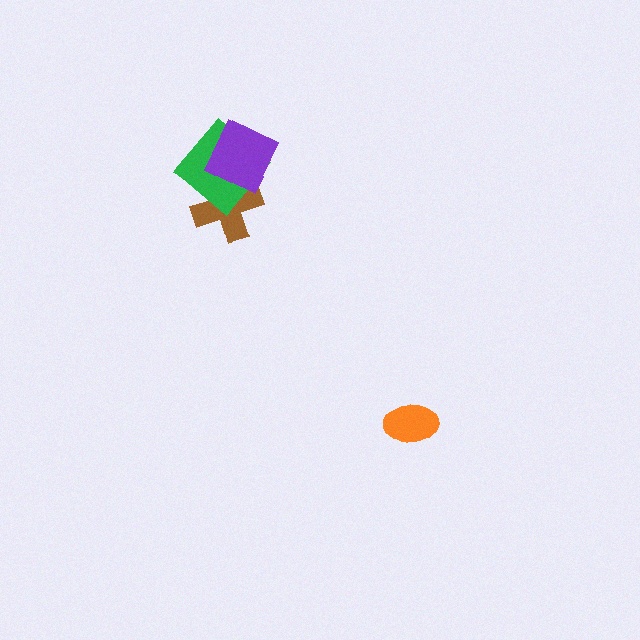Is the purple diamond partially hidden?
No, no other shape covers it.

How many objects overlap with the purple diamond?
2 objects overlap with the purple diamond.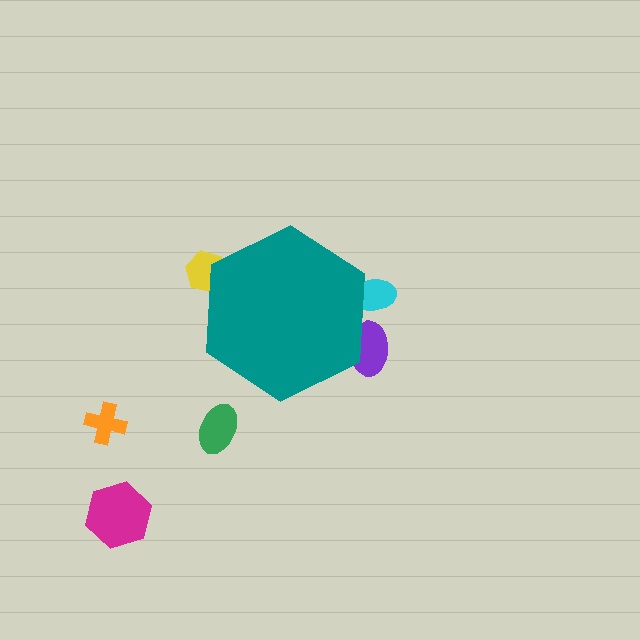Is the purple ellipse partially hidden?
Yes, the purple ellipse is partially hidden behind the teal hexagon.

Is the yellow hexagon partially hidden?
Yes, the yellow hexagon is partially hidden behind the teal hexagon.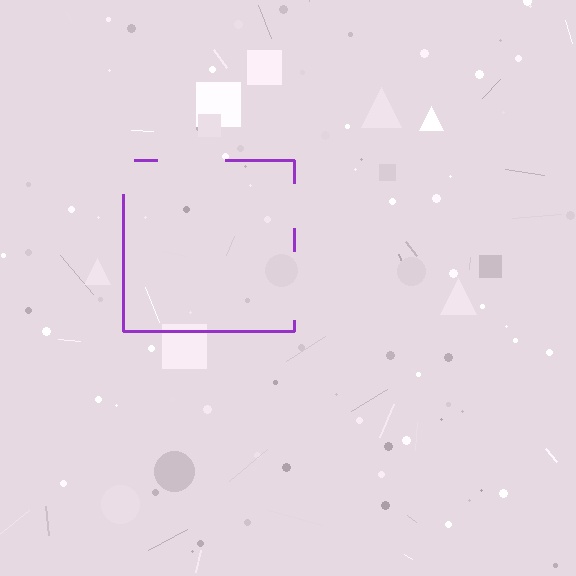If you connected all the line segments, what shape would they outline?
They would outline a square.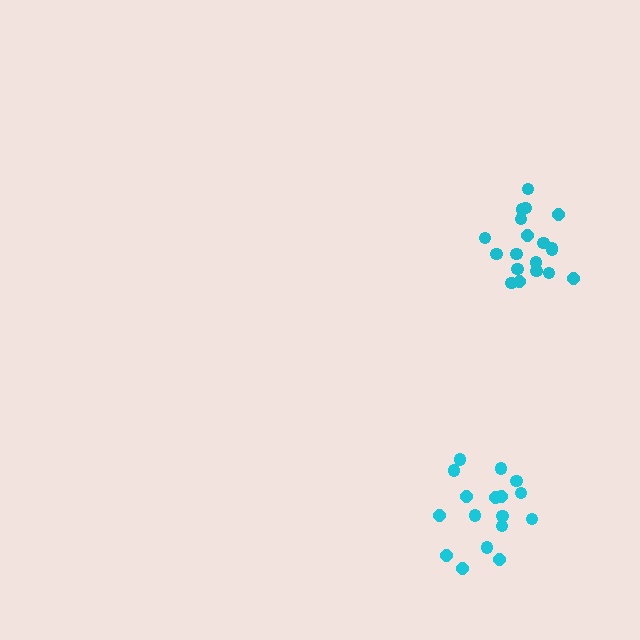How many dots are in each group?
Group 1: 19 dots, Group 2: 17 dots (36 total).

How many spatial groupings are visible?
There are 2 spatial groupings.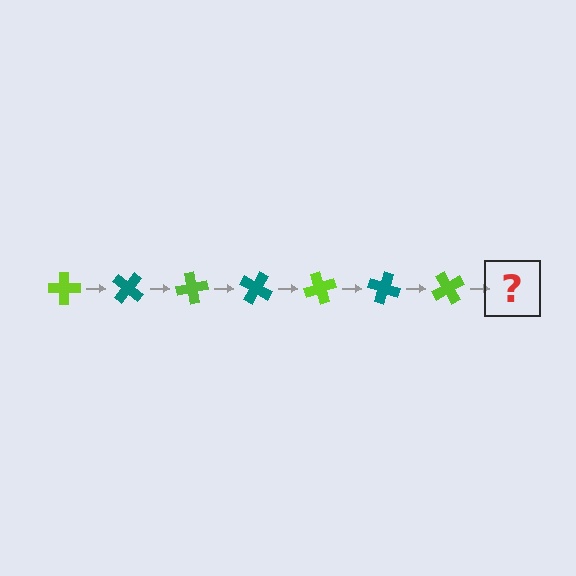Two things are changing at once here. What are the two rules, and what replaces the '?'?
The two rules are that it rotates 40 degrees each step and the color cycles through lime and teal. The '?' should be a teal cross, rotated 280 degrees from the start.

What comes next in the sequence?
The next element should be a teal cross, rotated 280 degrees from the start.